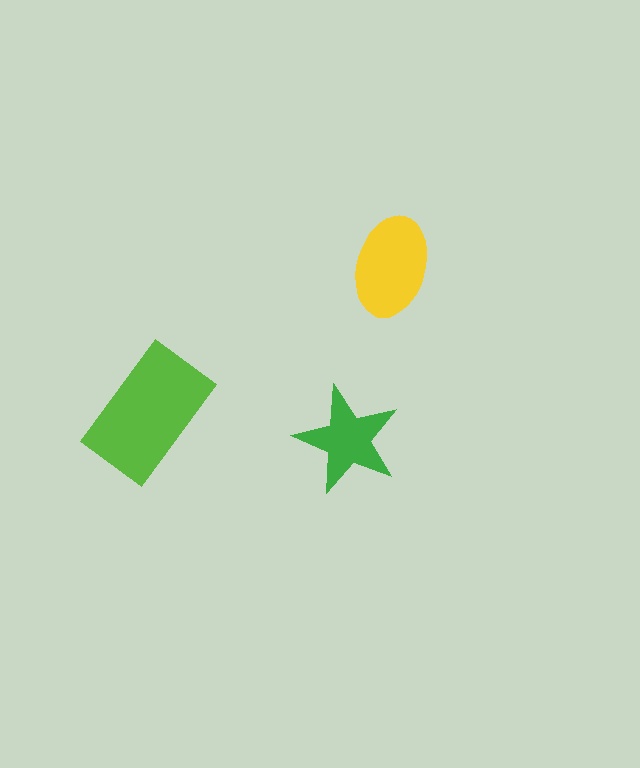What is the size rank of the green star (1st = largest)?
3rd.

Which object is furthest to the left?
The lime rectangle is leftmost.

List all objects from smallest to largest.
The green star, the yellow ellipse, the lime rectangle.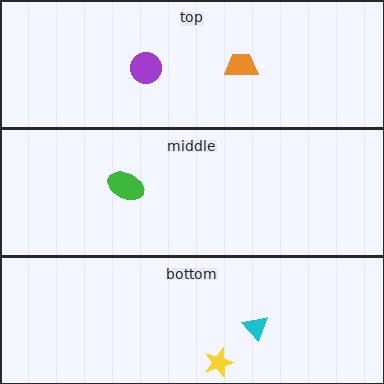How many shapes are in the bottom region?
2.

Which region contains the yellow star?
The bottom region.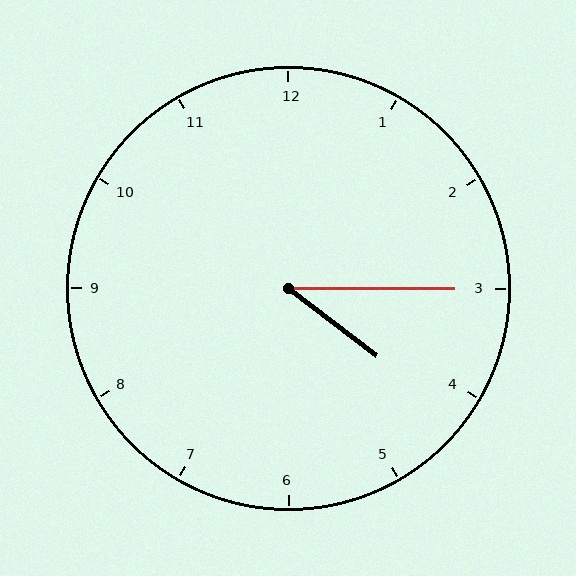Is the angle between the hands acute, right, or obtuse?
It is acute.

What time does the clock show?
4:15.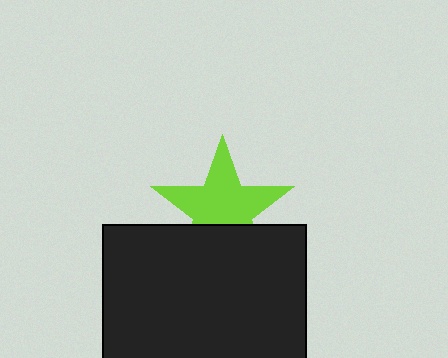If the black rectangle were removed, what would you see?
You would see the complete lime star.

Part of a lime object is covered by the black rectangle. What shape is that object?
It is a star.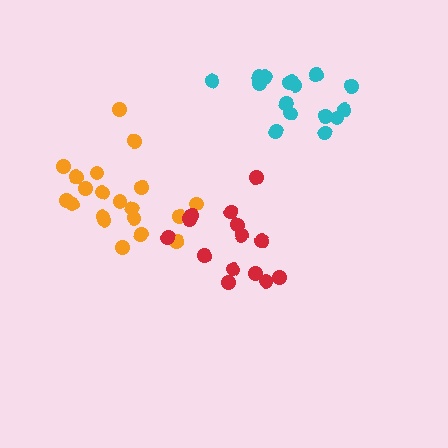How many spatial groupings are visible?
There are 3 spatial groupings.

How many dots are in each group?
Group 1: 20 dots, Group 2: 16 dots, Group 3: 14 dots (50 total).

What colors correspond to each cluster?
The clusters are colored: orange, cyan, red.